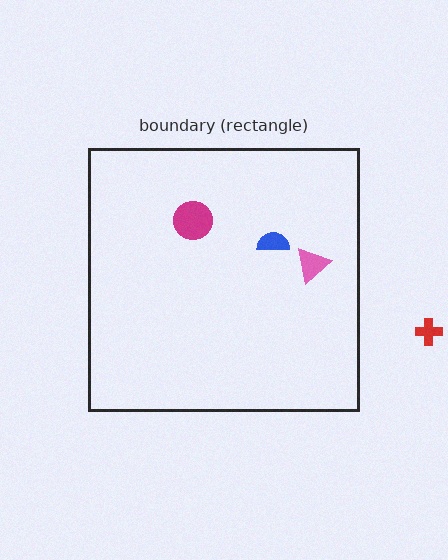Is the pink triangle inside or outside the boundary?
Inside.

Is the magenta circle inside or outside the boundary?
Inside.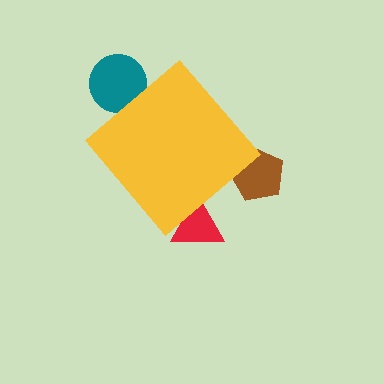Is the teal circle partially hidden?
Yes, the teal circle is partially hidden behind the yellow diamond.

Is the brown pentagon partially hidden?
Yes, the brown pentagon is partially hidden behind the yellow diamond.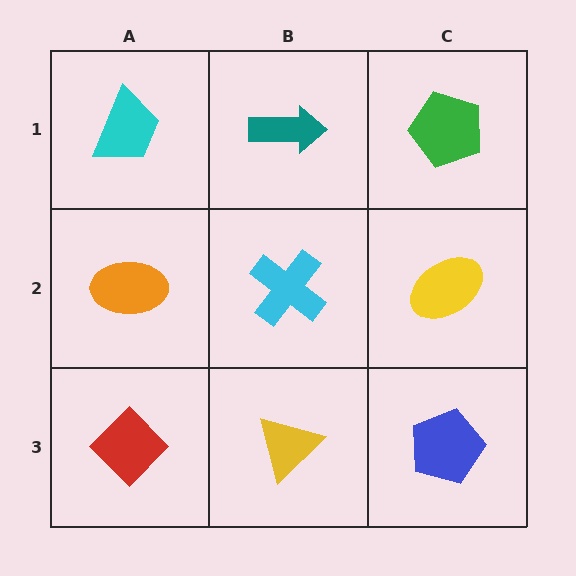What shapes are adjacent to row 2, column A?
A cyan trapezoid (row 1, column A), a red diamond (row 3, column A), a cyan cross (row 2, column B).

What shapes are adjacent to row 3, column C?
A yellow ellipse (row 2, column C), a yellow triangle (row 3, column B).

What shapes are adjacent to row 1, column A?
An orange ellipse (row 2, column A), a teal arrow (row 1, column B).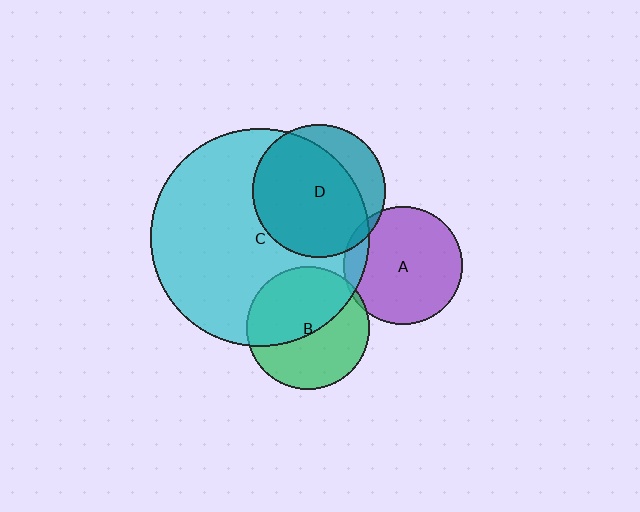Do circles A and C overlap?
Yes.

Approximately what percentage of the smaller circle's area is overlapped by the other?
Approximately 10%.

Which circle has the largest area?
Circle C (cyan).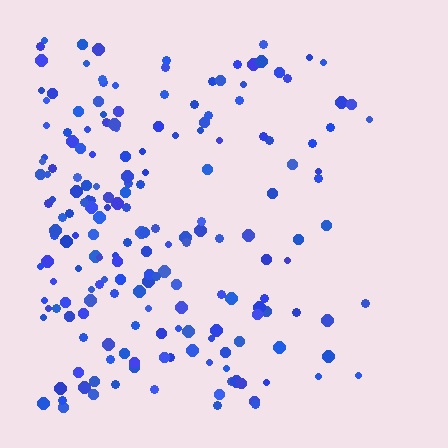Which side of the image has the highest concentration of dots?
The left.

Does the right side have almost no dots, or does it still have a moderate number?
Still a moderate number, just noticeably fewer than the left.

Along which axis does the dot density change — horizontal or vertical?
Horizontal.